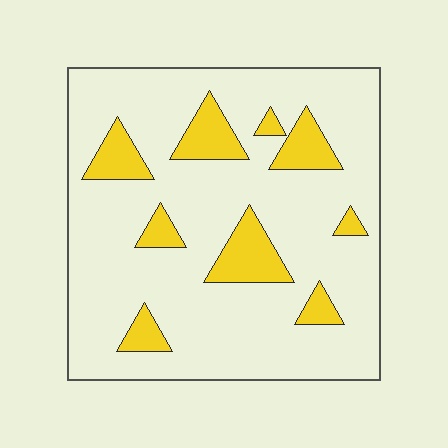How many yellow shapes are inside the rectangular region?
9.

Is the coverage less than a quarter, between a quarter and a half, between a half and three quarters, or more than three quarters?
Less than a quarter.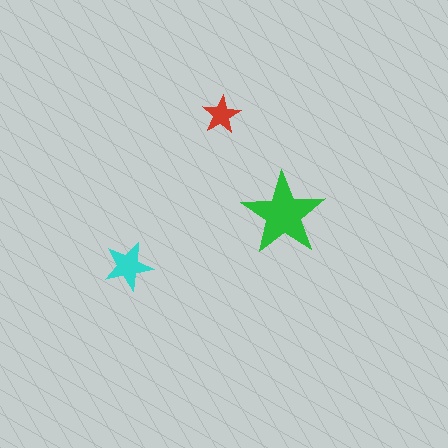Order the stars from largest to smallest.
the green one, the cyan one, the red one.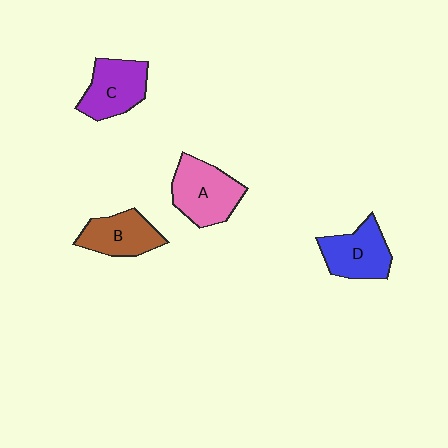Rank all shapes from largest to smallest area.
From largest to smallest: A (pink), C (purple), D (blue), B (brown).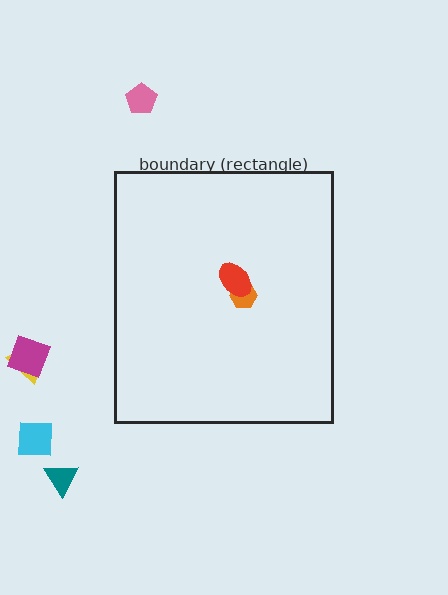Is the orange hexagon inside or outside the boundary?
Inside.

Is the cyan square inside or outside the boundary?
Outside.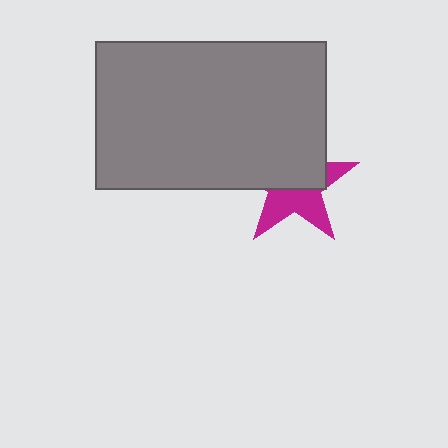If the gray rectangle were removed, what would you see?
You would see the complete magenta star.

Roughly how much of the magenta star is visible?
About half of it is visible (roughly 46%).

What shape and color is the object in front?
The object in front is a gray rectangle.